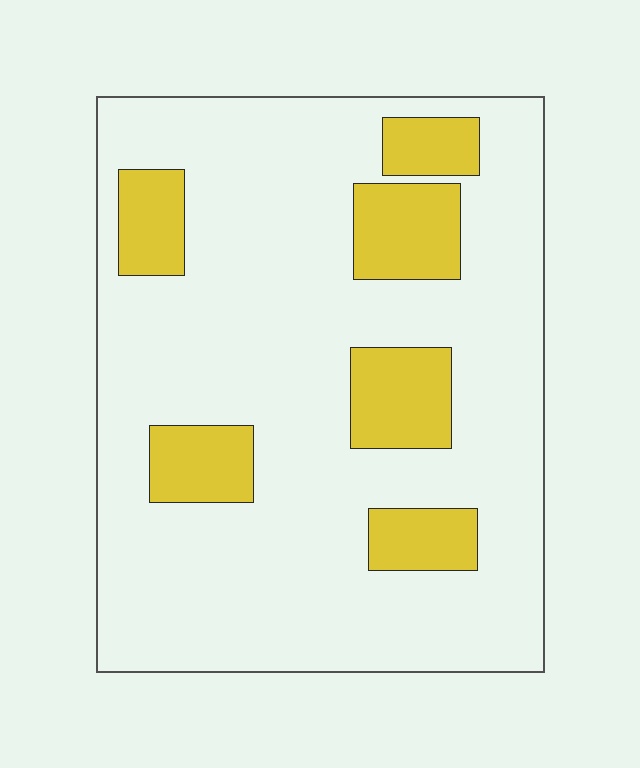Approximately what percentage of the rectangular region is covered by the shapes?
Approximately 20%.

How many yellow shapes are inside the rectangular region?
6.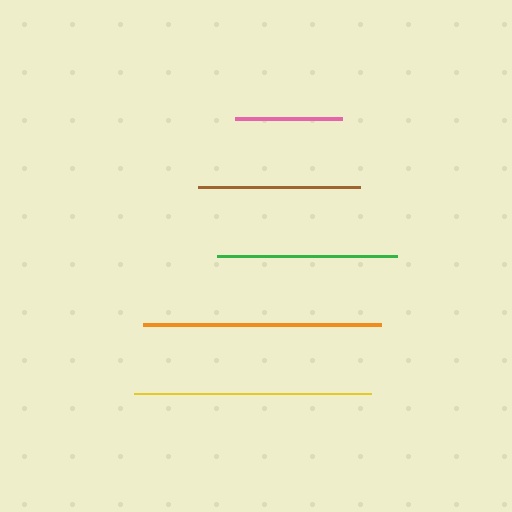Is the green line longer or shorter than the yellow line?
The yellow line is longer than the green line.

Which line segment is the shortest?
The pink line is the shortest at approximately 107 pixels.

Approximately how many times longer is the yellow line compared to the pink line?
The yellow line is approximately 2.2 times the length of the pink line.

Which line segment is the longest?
The orange line is the longest at approximately 238 pixels.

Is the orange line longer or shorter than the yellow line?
The orange line is longer than the yellow line.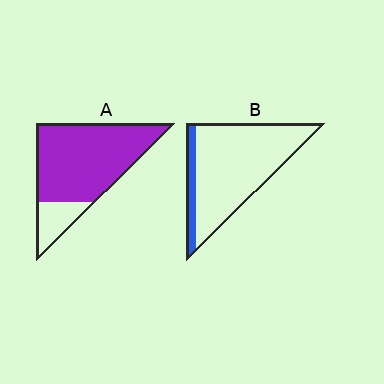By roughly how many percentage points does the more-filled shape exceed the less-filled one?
By roughly 70 percentage points (A over B).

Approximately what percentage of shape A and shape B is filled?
A is approximately 80% and B is approximately 15%.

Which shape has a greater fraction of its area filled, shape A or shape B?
Shape A.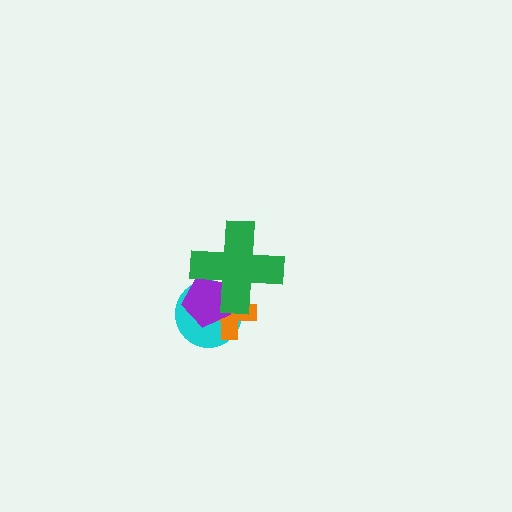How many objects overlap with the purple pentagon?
3 objects overlap with the purple pentagon.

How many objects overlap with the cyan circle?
3 objects overlap with the cyan circle.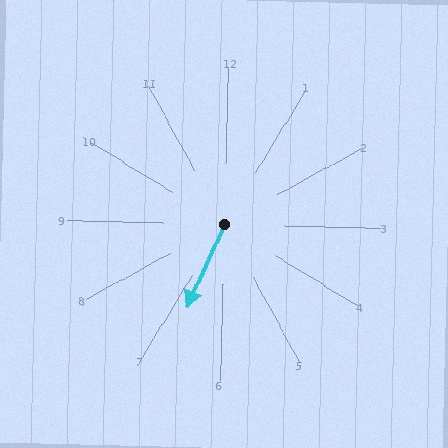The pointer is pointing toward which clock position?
Roughly 7 o'clock.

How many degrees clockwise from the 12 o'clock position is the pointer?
Approximately 203 degrees.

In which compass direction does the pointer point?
Southwest.